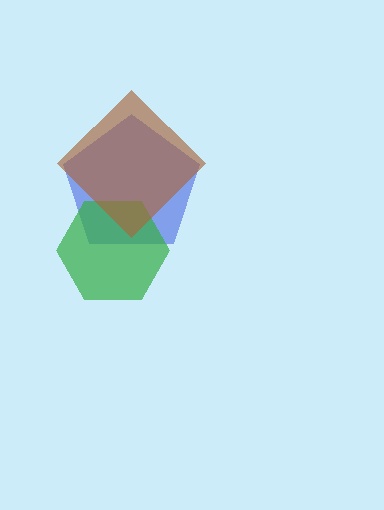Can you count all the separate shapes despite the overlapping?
Yes, there are 3 separate shapes.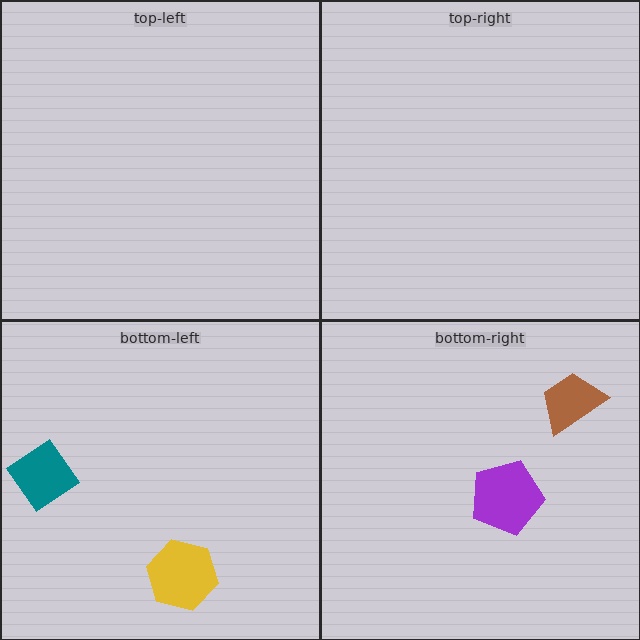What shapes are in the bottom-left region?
The teal diamond, the yellow hexagon.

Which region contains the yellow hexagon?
The bottom-left region.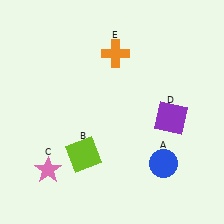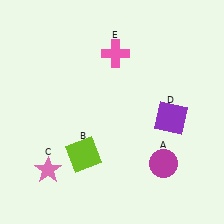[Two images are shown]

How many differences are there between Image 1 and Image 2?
There are 2 differences between the two images.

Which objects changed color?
A changed from blue to magenta. E changed from orange to pink.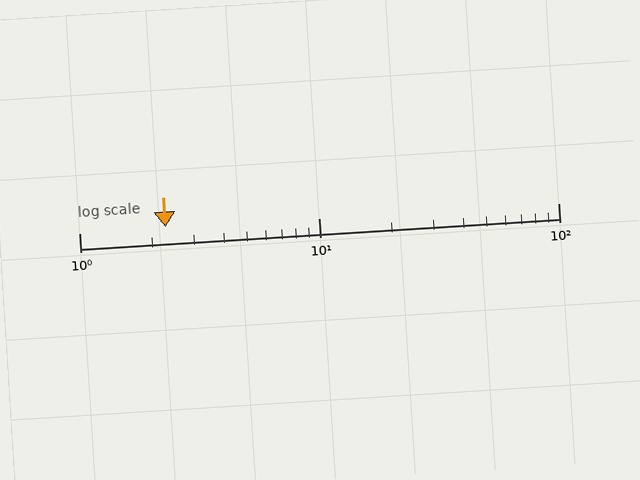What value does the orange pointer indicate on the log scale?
The pointer indicates approximately 2.3.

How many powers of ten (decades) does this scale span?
The scale spans 2 decades, from 1 to 100.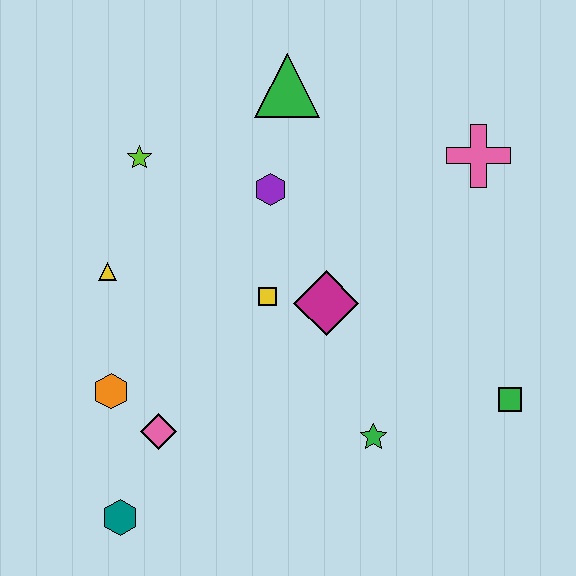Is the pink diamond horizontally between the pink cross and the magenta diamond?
No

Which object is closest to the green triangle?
The purple hexagon is closest to the green triangle.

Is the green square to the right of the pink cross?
Yes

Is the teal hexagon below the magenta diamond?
Yes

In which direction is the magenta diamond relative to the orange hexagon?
The magenta diamond is to the right of the orange hexagon.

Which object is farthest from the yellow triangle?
The green square is farthest from the yellow triangle.